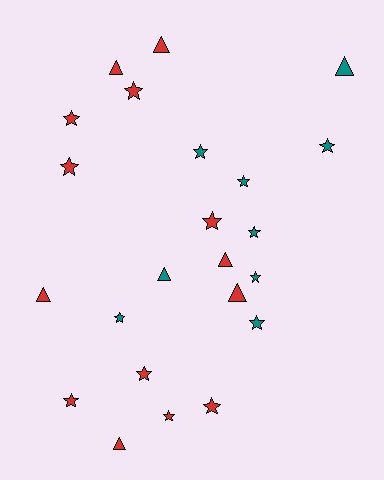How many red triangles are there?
There are 6 red triangles.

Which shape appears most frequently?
Star, with 15 objects.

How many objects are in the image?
There are 23 objects.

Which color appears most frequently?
Red, with 14 objects.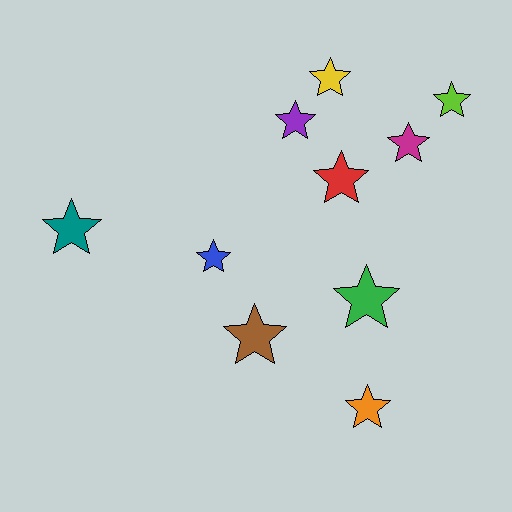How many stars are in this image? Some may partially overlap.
There are 10 stars.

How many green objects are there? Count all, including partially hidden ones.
There is 1 green object.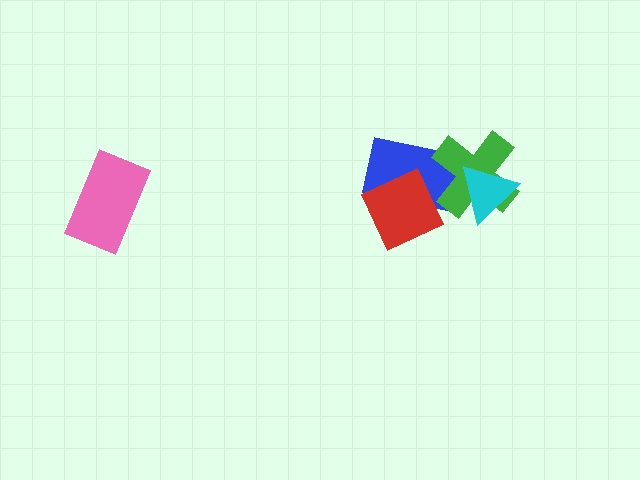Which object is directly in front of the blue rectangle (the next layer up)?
The green cross is directly in front of the blue rectangle.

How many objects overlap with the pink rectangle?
0 objects overlap with the pink rectangle.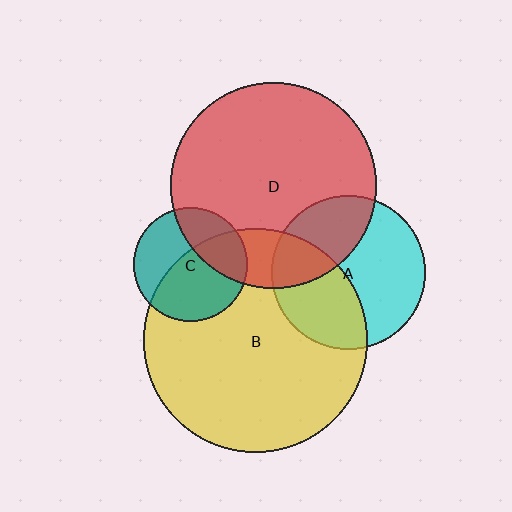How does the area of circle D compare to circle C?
Approximately 3.2 times.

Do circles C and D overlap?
Yes.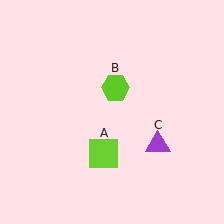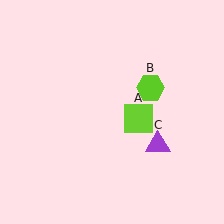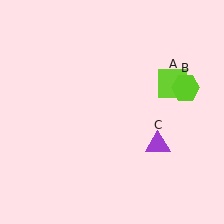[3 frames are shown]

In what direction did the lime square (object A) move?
The lime square (object A) moved up and to the right.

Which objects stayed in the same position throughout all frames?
Purple triangle (object C) remained stationary.